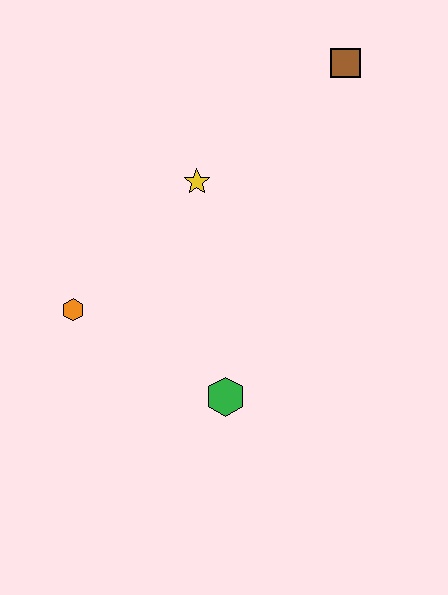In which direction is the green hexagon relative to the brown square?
The green hexagon is below the brown square.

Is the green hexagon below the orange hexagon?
Yes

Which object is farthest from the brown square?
The orange hexagon is farthest from the brown square.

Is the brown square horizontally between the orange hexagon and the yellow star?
No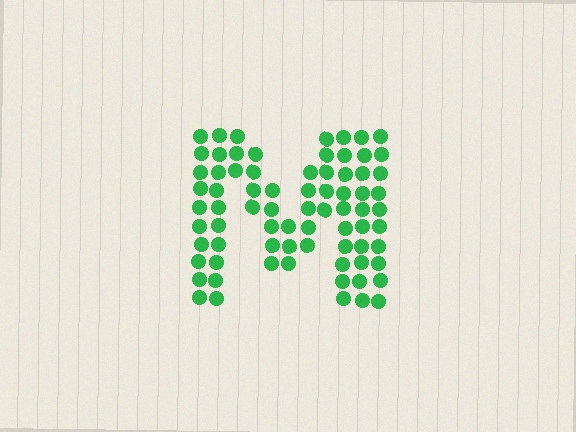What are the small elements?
The small elements are circles.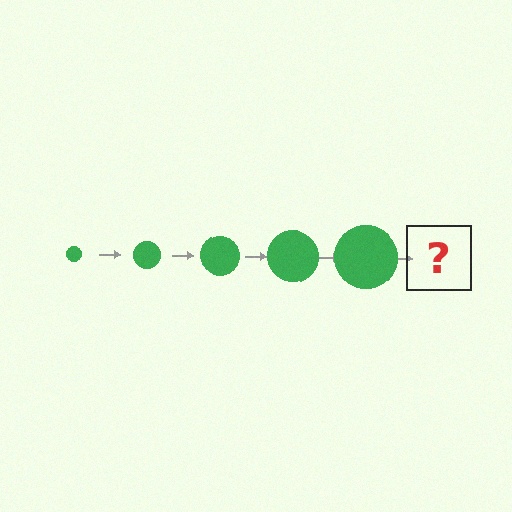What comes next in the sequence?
The next element should be a green circle, larger than the previous one.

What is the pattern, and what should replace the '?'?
The pattern is that the circle gets progressively larger each step. The '?' should be a green circle, larger than the previous one.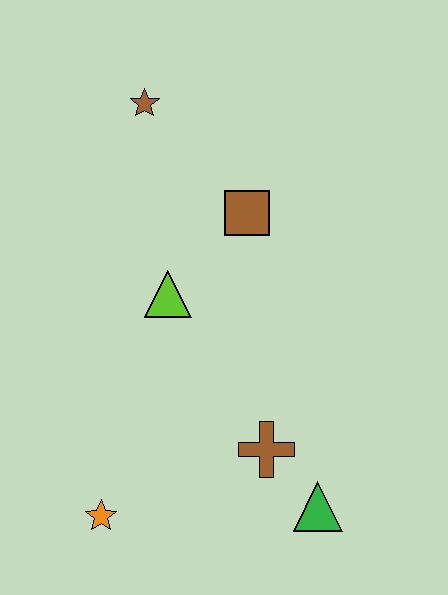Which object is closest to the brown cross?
The green triangle is closest to the brown cross.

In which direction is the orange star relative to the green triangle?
The orange star is to the left of the green triangle.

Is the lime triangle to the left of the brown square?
Yes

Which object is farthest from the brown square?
The orange star is farthest from the brown square.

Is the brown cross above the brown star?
No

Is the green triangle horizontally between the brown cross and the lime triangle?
No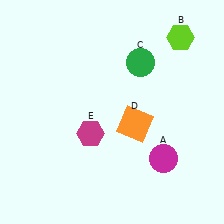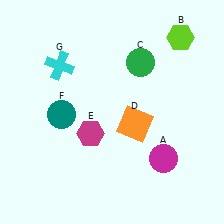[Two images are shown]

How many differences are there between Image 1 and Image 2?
There are 2 differences between the two images.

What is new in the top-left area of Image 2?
A cyan cross (G) was added in the top-left area of Image 2.